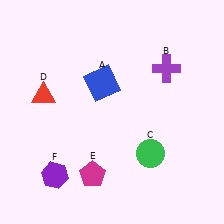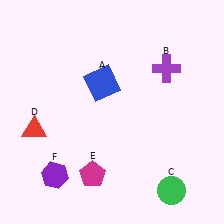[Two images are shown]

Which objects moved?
The objects that moved are: the green circle (C), the red triangle (D).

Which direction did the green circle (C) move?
The green circle (C) moved down.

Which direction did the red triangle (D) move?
The red triangle (D) moved down.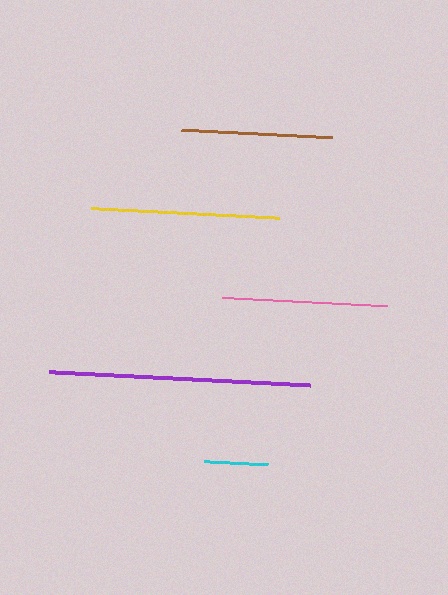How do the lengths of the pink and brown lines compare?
The pink and brown lines are approximately the same length.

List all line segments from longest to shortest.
From longest to shortest: purple, yellow, pink, brown, cyan.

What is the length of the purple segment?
The purple segment is approximately 261 pixels long.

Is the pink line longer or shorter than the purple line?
The purple line is longer than the pink line.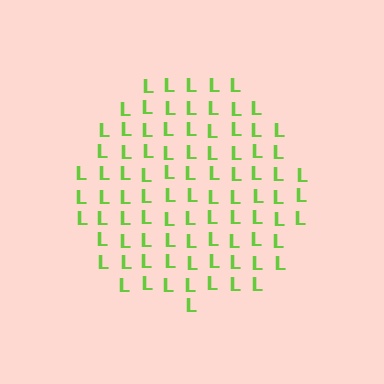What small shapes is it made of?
It is made of small letter L's.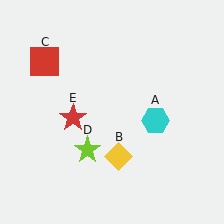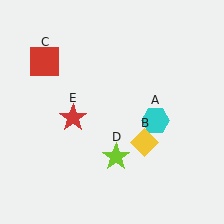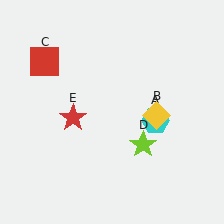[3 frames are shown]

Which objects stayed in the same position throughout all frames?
Cyan hexagon (object A) and red square (object C) and red star (object E) remained stationary.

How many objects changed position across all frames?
2 objects changed position: yellow diamond (object B), lime star (object D).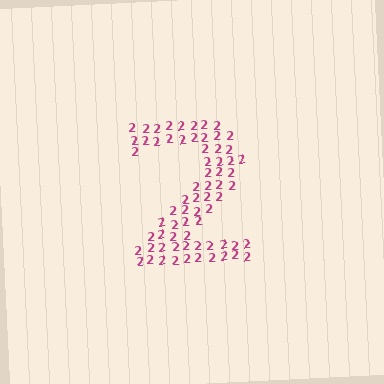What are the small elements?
The small elements are digit 2's.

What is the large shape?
The large shape is the digit 2.